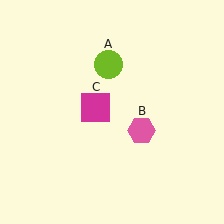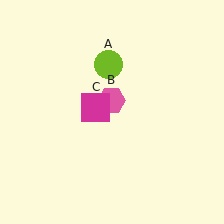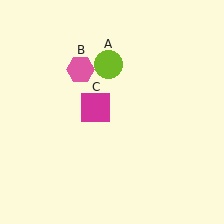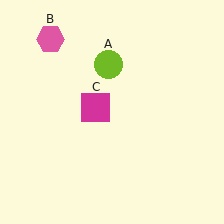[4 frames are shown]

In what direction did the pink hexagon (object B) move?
The pink hexagon (object B) moved up and to the left.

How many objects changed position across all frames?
1 object changed position: pink hexagon (object B).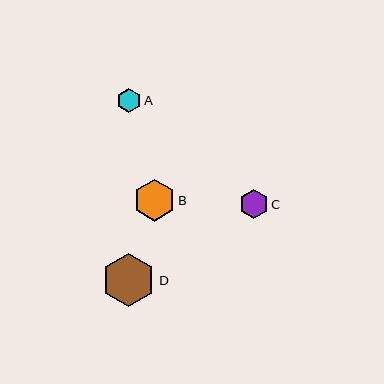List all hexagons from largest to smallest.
From largest to smallest: D, B, C, A.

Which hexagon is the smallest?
Hexagon A is the smallest with a size of approximately 24 pixels.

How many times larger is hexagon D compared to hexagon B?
Hexagon D is approximately 1.3 times the size of hexagon B.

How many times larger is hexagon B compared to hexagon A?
Hexagon B is approximately 1.8 times the size of hexagon A.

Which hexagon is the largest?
Hexagon D is the largest with a size of approximately 54 pixels.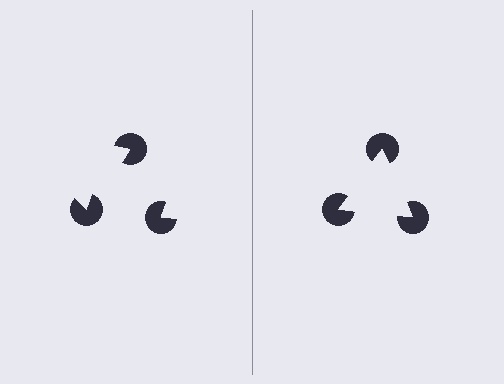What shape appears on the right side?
An illusory triangle.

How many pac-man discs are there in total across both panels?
6 — 3 on each side.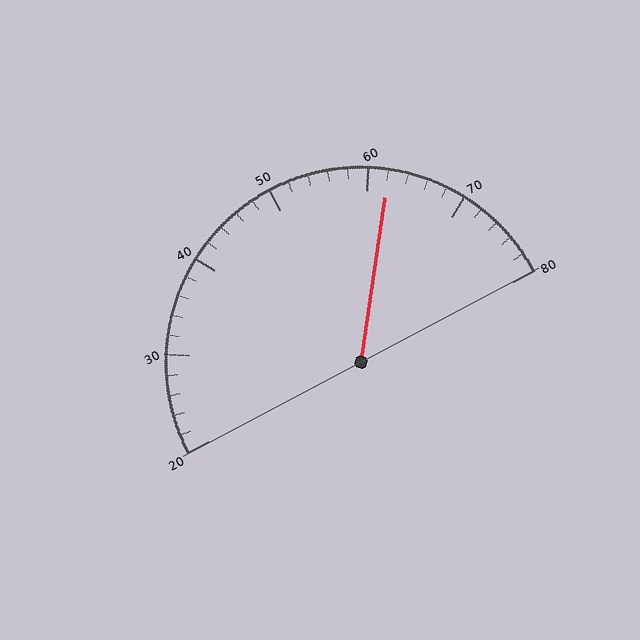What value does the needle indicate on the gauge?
The needle indicates approximately 62.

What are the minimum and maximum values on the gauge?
The gauge ranges from 20 to 80.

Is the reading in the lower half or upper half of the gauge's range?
The reading is in the upper half of the range (20 to 80).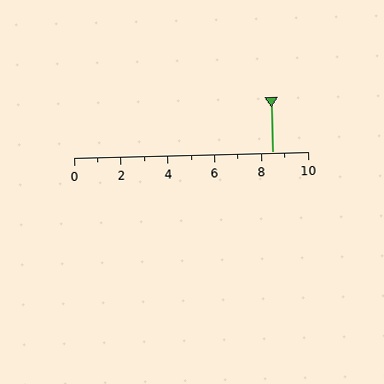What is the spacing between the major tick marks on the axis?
The major ticks are spaced 2 apart.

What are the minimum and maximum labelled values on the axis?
The axis runs from 0 to 10.